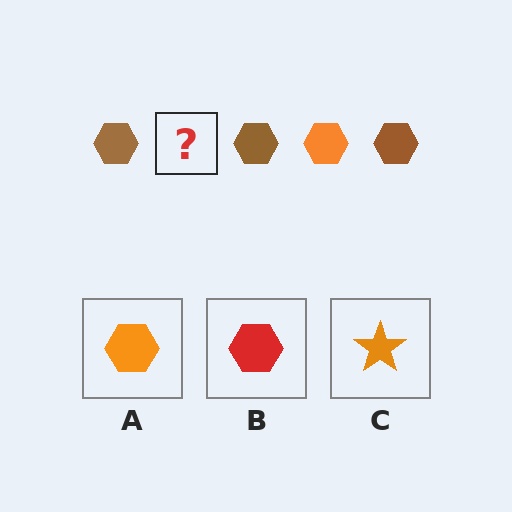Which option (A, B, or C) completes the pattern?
A.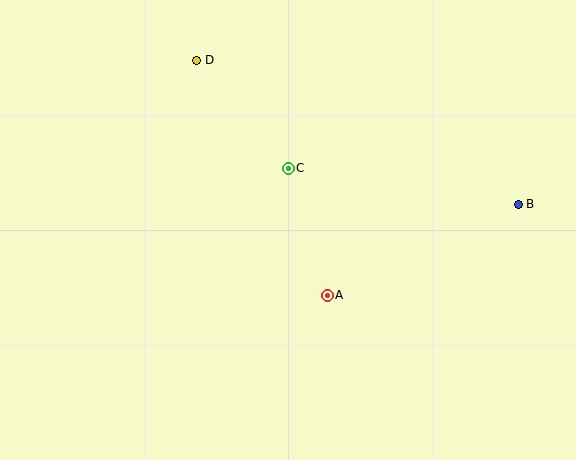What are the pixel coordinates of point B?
Point B is at (518, 204).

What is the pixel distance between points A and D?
The distance between A and D is 269 pixels.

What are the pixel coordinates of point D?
Point D is at (197, 60).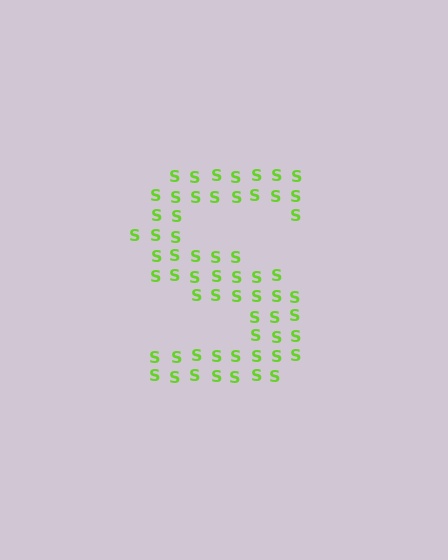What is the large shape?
The large shape is the letter S.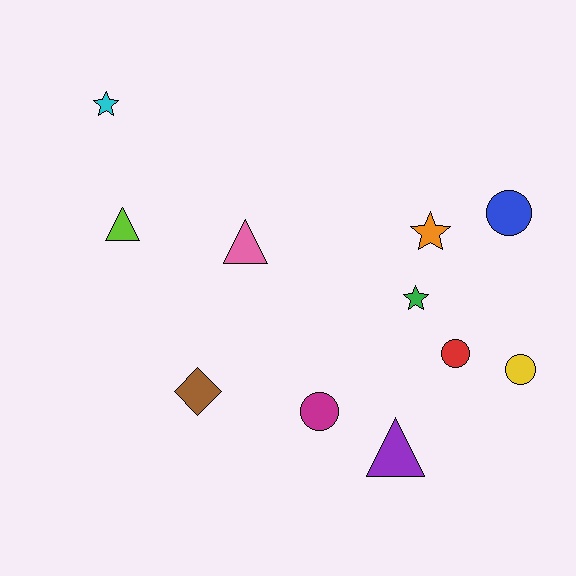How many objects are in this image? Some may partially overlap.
There are 11 objects.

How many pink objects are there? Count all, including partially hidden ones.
There is 1 pink object.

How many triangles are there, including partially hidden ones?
There are 3 triangles.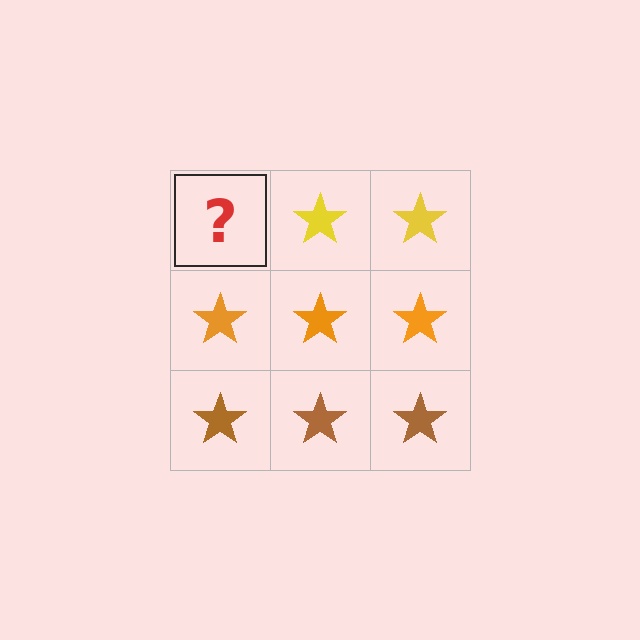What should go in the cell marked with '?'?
The missing cell should contain a yellow star.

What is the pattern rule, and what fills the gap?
The rule is that each row has a consistent color. The gap should be filled with a yellow star.